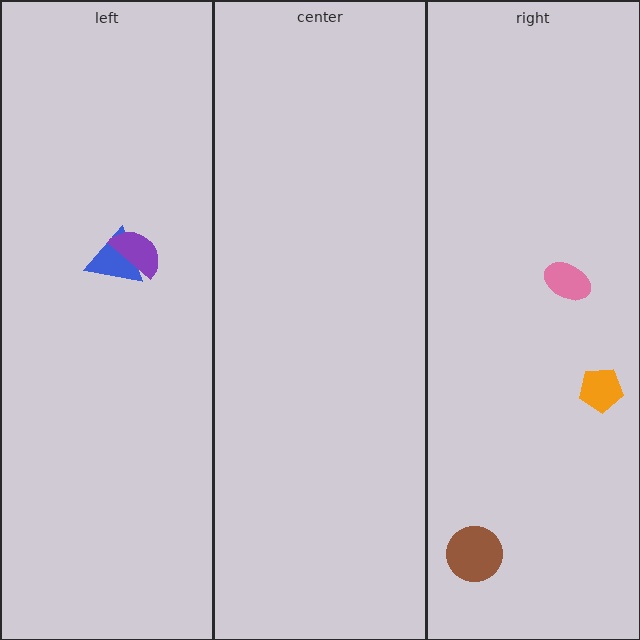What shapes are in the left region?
The blue triangle, the purple semicircle.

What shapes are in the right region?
The pink ellipse, the orange pentagon, the brown circle.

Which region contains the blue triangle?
The left region.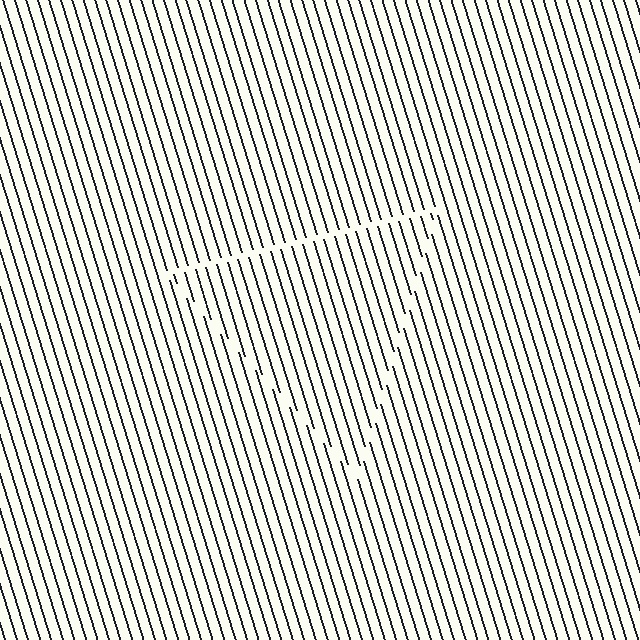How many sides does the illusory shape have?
3 sides — the line-ends trace a triangle.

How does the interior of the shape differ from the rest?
The interior of the shape contains the same grating, shifted by half a period — the contour is defined by the phase discontinuity where line-ends from the inner and outer gratings abut.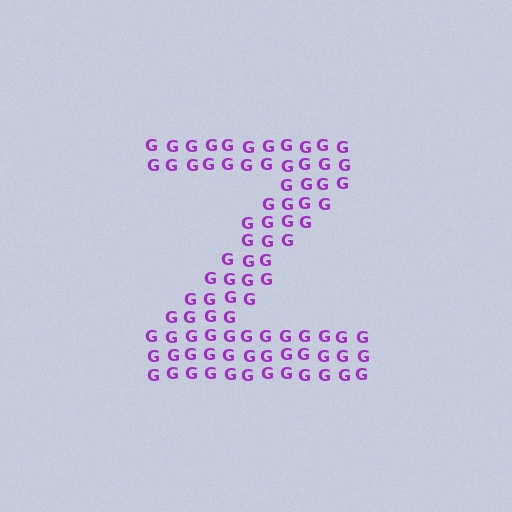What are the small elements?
The small elements are letter G's.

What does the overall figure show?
The overall figure shows the letter Z.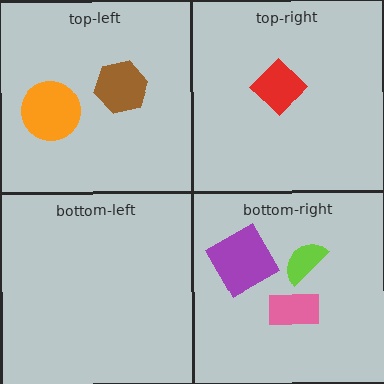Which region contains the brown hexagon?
The top-left region.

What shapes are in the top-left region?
The orange circle, the brown hexagon.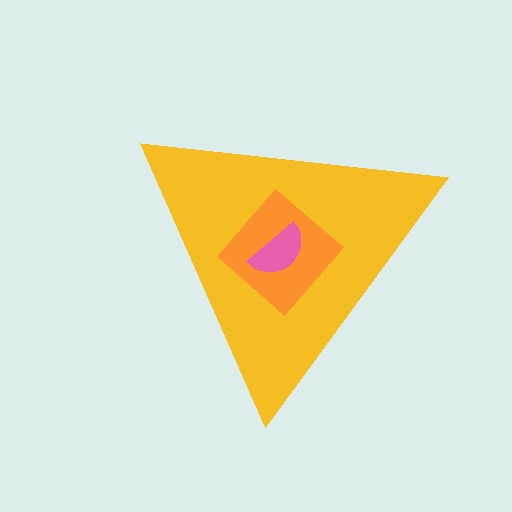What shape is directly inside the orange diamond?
The pink semicircle.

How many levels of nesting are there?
3.